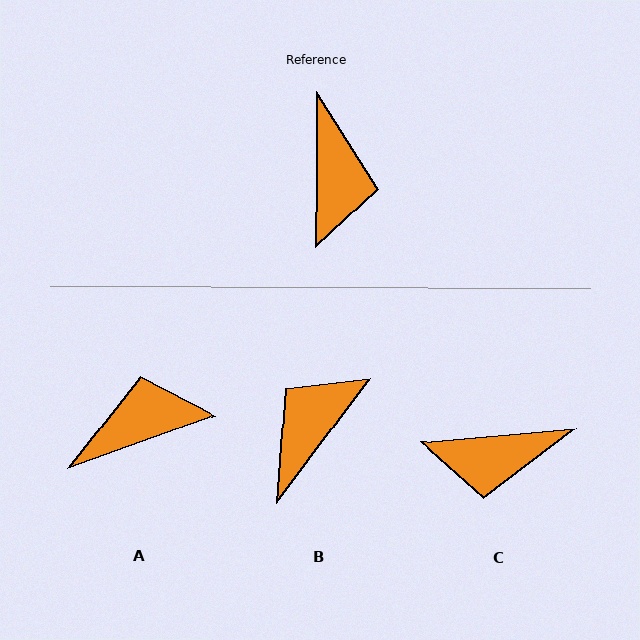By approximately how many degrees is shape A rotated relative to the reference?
Approximately 110 degrees counter-clockwise.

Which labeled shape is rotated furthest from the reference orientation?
B, about 144 degrees away.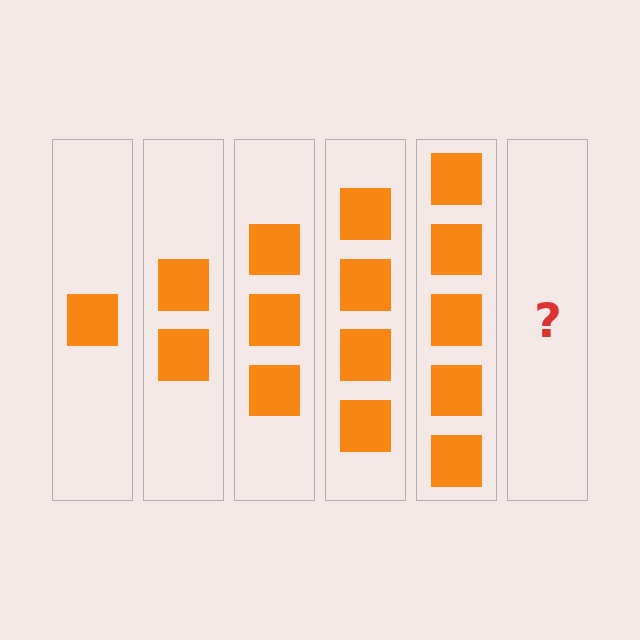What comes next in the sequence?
The next element should be 6 squares.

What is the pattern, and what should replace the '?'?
The pattern is that each step adds one more square. The '?' should be 6 squares.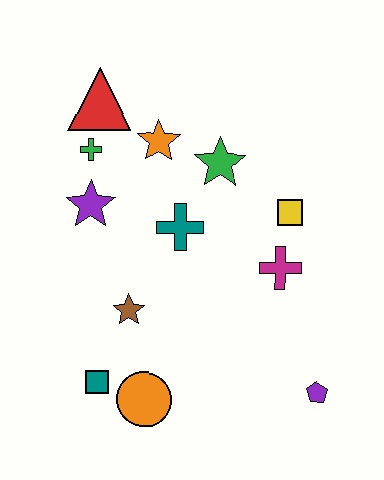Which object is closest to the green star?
The orange star is closest to the green star.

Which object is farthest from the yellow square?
The teal square is farthest from the yellow square.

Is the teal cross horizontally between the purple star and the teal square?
No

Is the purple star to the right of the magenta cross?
No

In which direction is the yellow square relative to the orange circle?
The yellow square is above the orange circle.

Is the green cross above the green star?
Yes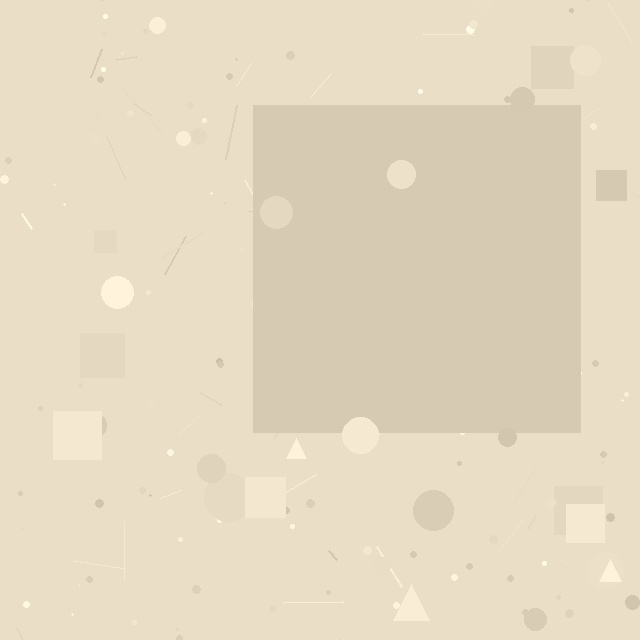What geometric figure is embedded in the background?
A square is embedded in the background.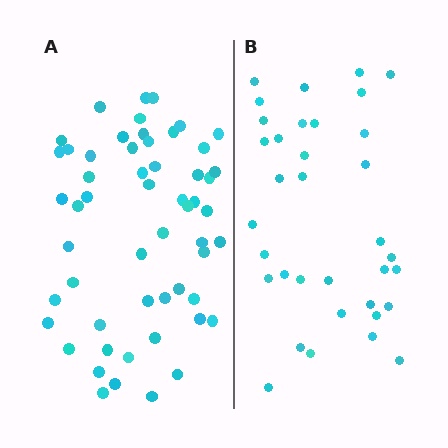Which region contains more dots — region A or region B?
Region A (the left region) has more dots.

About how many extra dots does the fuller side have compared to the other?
Region A has approximately 20 more dots than region B.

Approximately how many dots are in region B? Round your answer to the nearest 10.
About 40 dots. (The exact count is 35, which rounds to 40.)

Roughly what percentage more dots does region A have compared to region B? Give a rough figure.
About 55% more.